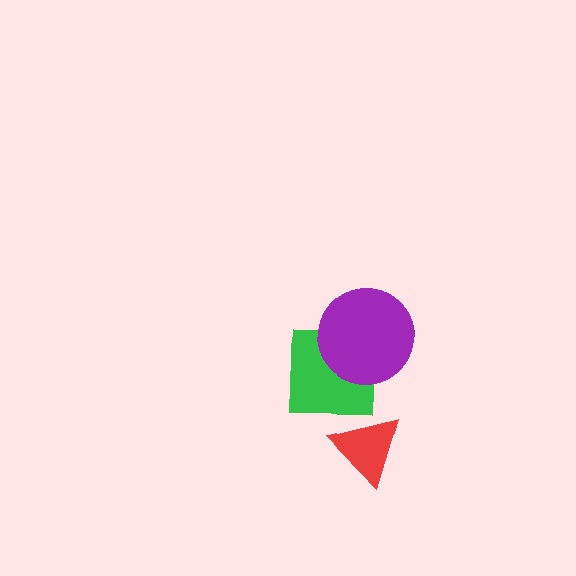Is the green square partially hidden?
Yes, it is partially covered by another shape.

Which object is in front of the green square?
The purple circle is in front of the green square.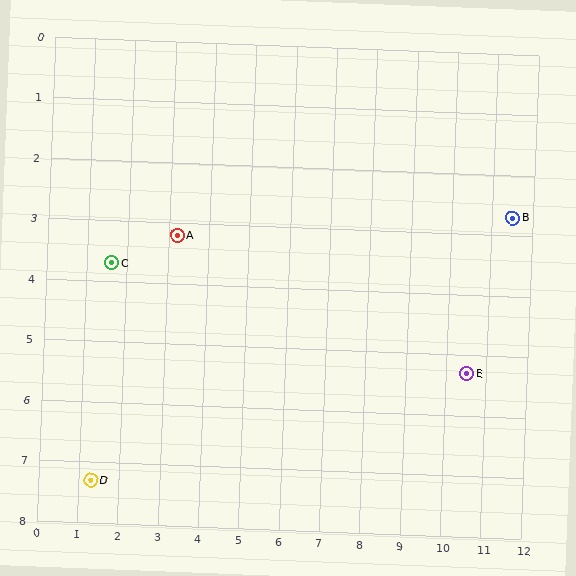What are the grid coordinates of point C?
Point C is at approximately (1.6, 3.7).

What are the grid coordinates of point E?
Point E is at approximately (10.5, 5.3).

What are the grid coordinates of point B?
Point B is at approximately (11.5, 2.7).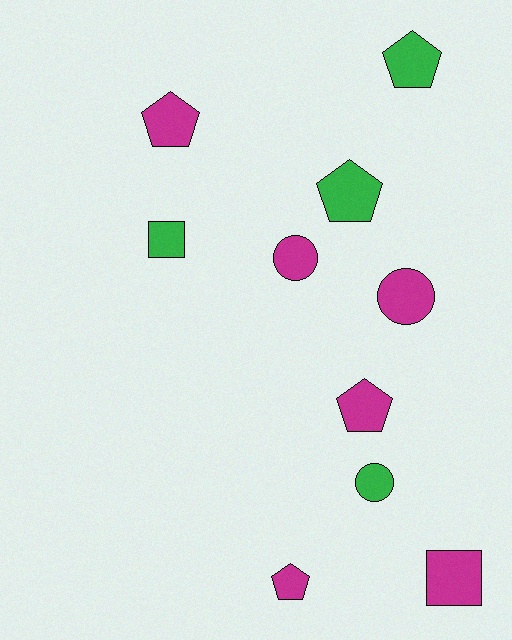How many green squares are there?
There is 1 green square.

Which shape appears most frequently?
Pentagon, with 5 objects.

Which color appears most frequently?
Magenta, with 6 objects.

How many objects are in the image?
There are 10 objects.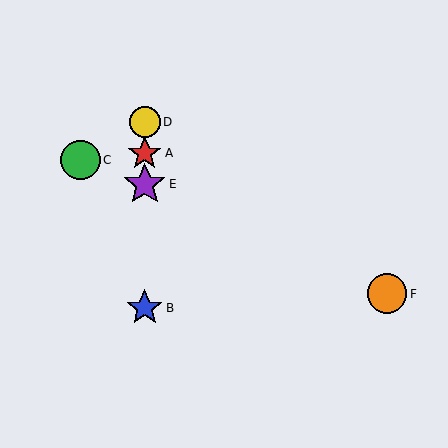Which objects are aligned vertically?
Objects A, B, D, E are aligned vertically.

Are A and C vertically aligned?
No, A is at x≈145 and C is at x≈81.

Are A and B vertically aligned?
Yes, both are at x≈145.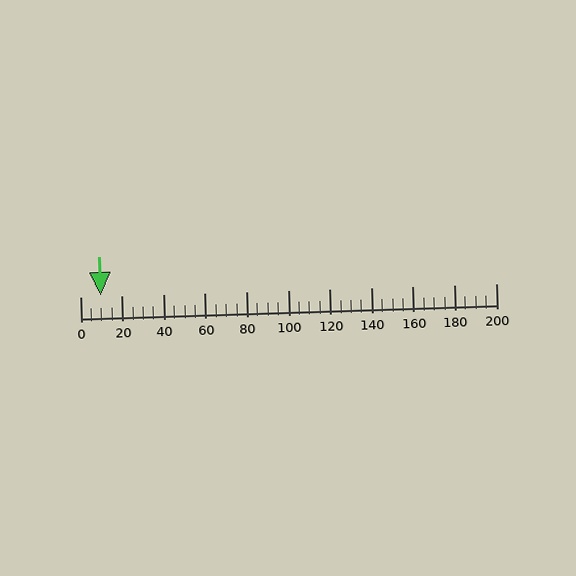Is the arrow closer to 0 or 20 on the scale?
The arrow is closer to 20.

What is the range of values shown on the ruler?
The ruler shows values from 0 to 200.